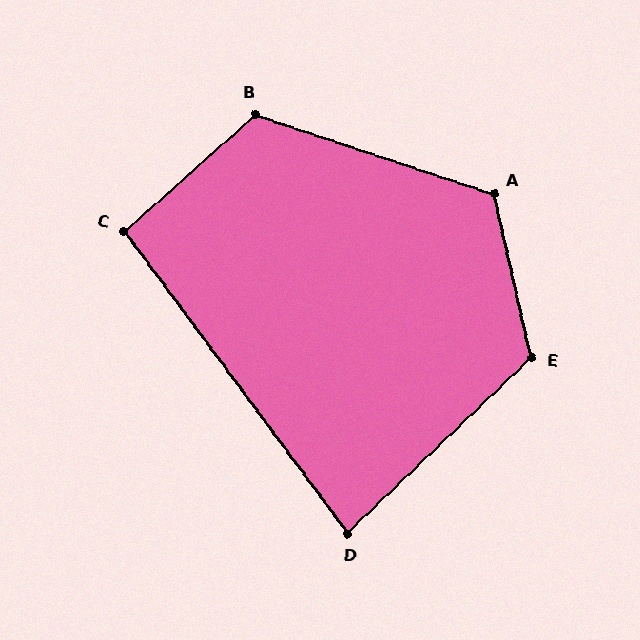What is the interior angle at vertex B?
Approximately 120 degrees (obtuse).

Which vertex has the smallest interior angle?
D, at approximately 83 degrees.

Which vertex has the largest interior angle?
A, at approximately 121 degrees.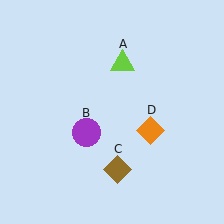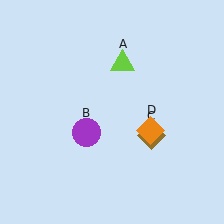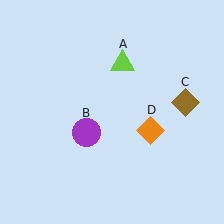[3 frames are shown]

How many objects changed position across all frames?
1 object changed position: brown diamond (object C).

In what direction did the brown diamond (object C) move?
The brown diamond (object C) moved up and to the right.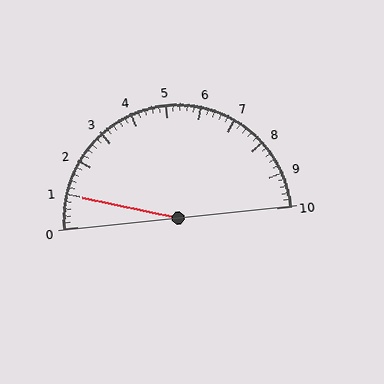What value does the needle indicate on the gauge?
The needle indicates approximately 1.0.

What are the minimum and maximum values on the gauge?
The gauge ranges from 0 to 10.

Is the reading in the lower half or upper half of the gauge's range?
The reading is in the lower half of the range (0 to 10).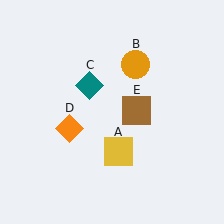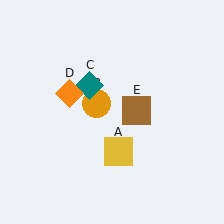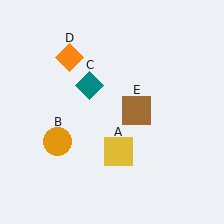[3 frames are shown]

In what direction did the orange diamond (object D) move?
The orange diamond (object D) moved up.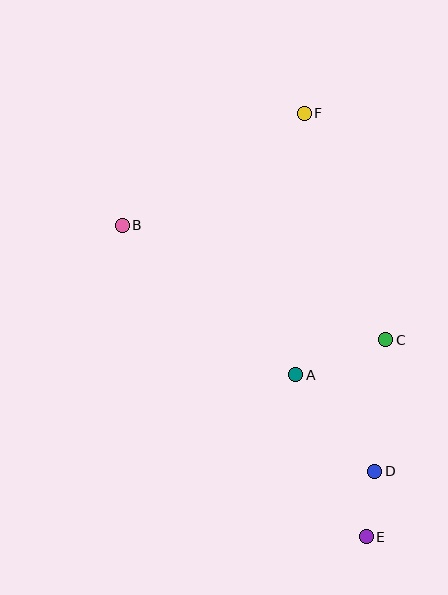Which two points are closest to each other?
Points D and E are closest to each other.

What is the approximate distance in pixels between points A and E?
The distance between A and E is approximately 177 pixels.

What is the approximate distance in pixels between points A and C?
The distance between A and C is approximately 96 pixels.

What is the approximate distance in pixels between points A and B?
The distance between A and B is approximately 229 pixels.